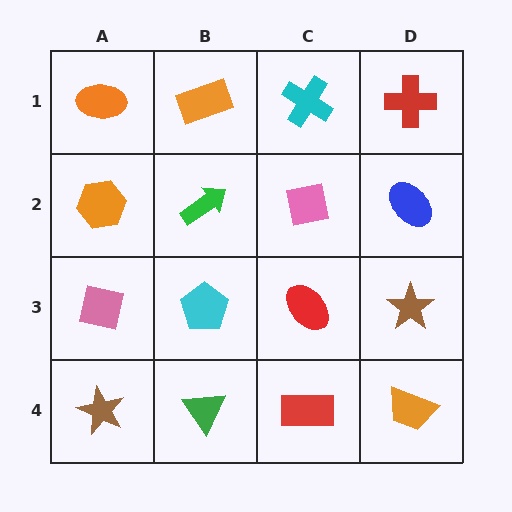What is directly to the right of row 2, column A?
A green arrow.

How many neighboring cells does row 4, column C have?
3.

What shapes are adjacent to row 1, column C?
A pink square (row 2, column C), an orange rectangle (row 1, column B), a red cross (row 1, column D).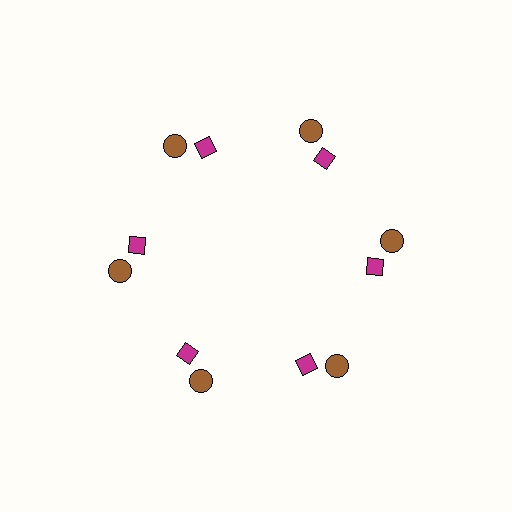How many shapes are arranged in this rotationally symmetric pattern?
There are 12 shapes, arranged in 6 groups of 2.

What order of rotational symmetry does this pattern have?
This pattern has 6-fold rotational symmetry.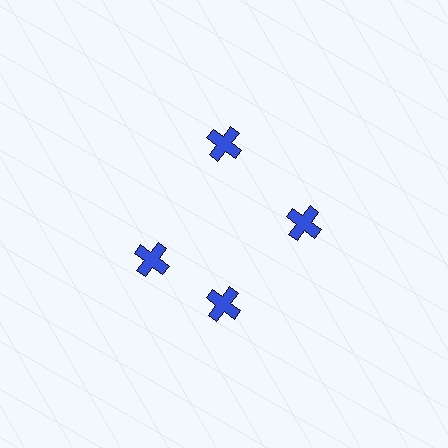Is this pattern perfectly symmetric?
No. The 4 blue crosses are arranged in a ring, but one element near the 9 o'clock position is rotated out of alignment along the ring, breaking the 4-fold rotational symmetry.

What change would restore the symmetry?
The symmetry would be restored by rotating it back into even spacing with its neighbors so that all 4 crosses sit at equal angles and equal distance from the center.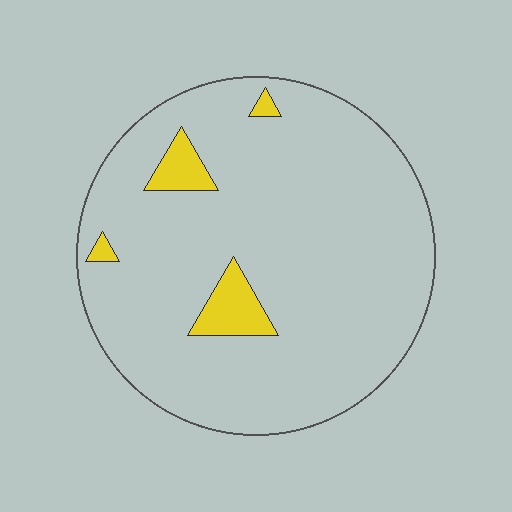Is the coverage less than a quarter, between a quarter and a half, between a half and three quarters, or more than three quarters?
Less than a quarter.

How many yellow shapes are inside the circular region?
4.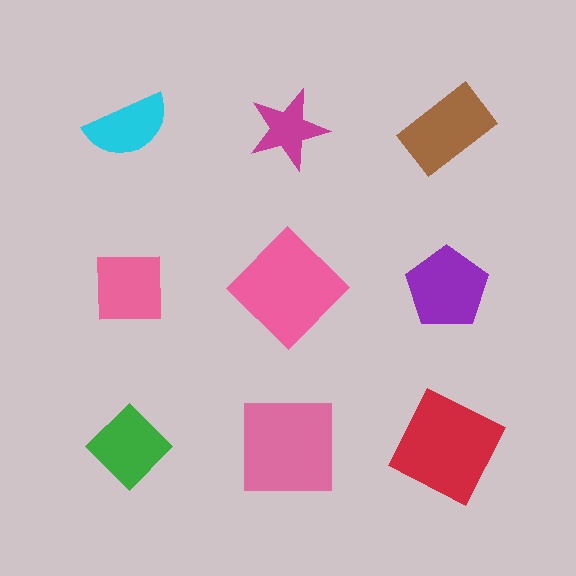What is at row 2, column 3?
A purple pentagon.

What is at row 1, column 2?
A magenta star.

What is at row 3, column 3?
A red square.